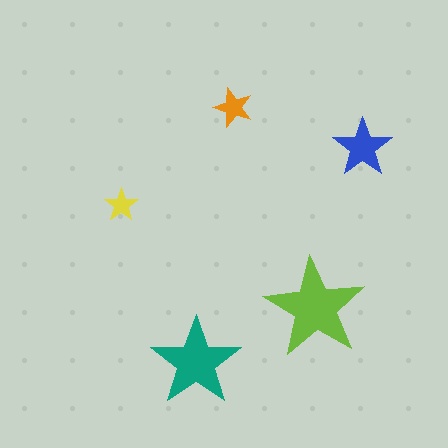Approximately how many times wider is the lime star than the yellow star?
About 3 times wider.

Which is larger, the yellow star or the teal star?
The teal one.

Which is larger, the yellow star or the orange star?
The orange one.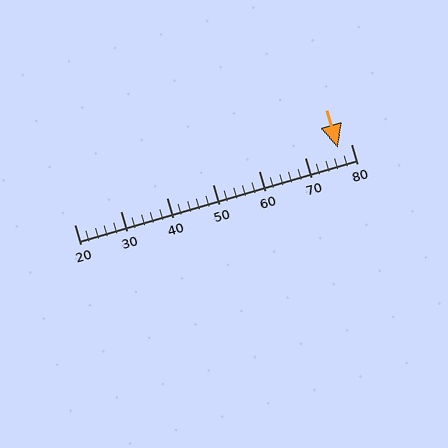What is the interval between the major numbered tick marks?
The major tick marks are spaced 10 units apart.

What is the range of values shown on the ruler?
The ruler shows values from 20 to 80.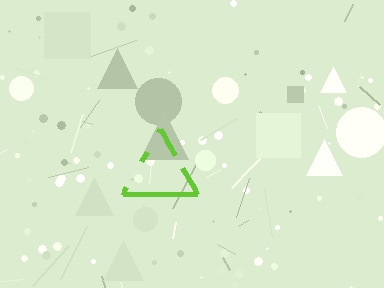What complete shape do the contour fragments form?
The contour fragments form a triangle.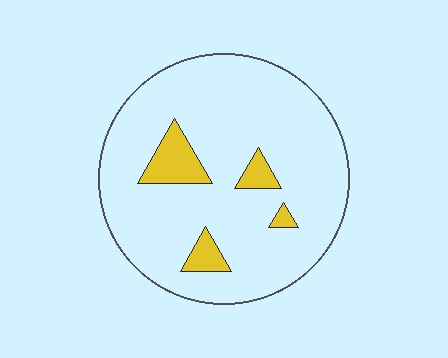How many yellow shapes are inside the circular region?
4.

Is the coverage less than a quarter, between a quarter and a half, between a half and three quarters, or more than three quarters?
Less than a quarter.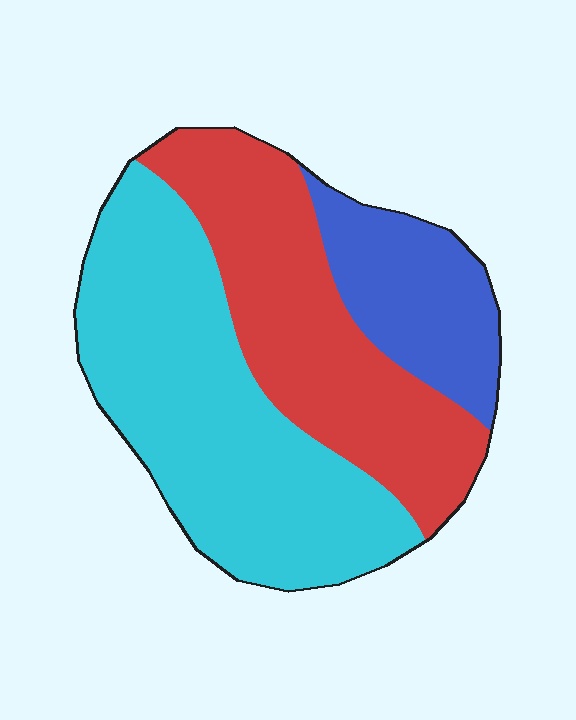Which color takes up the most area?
Cyan, at roughly 45%.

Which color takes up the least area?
Blue, at roughly 20%.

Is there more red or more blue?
Red.